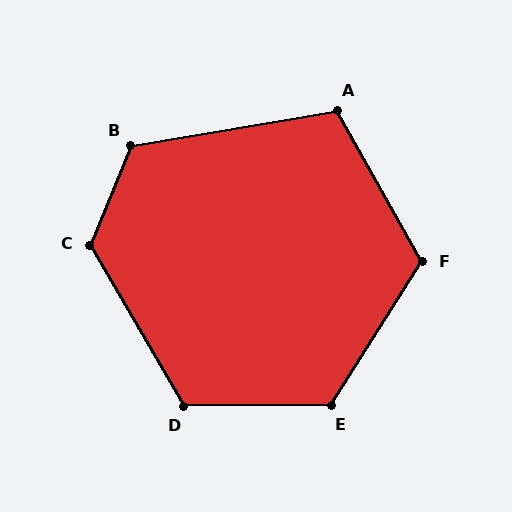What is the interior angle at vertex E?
Approximately 123 degrees (obtuse).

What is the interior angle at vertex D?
Approximately 120 degrees (obtuse).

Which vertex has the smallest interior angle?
A, at approximately 110 degrees.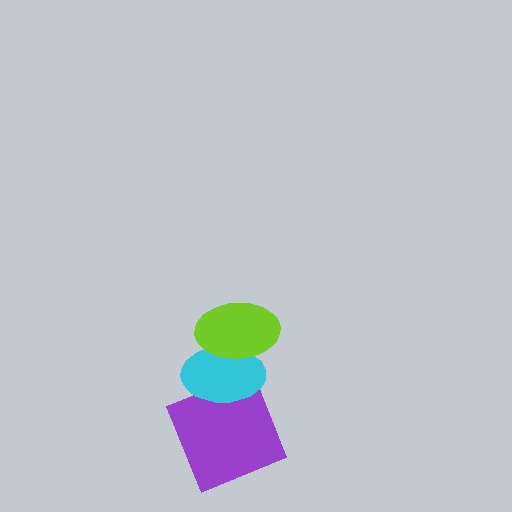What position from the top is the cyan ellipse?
The cyan ellipse is 2nd from the top.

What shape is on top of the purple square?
The cyan ellipse is on top of the purple square.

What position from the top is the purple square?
The purple square is 3rd from the top.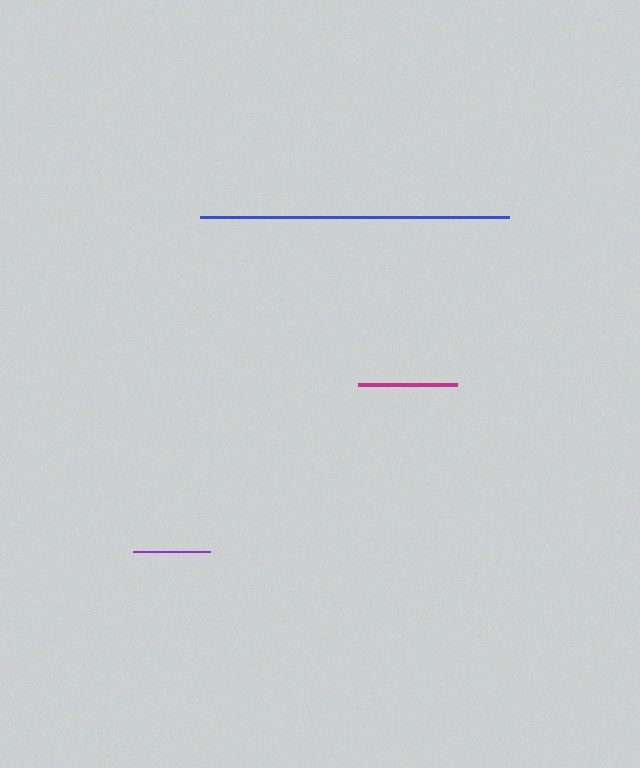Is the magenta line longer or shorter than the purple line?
The magenta line is longer than the purple line.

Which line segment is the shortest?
The purple line is the shortest at approximately 77 pixels.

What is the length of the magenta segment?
The magenta segment is approximately 98 pixels long.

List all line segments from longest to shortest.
From longest to shortest: blue, magenta, purple.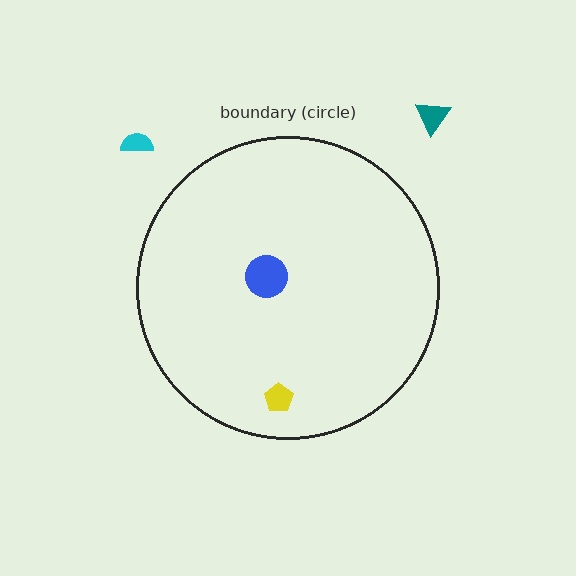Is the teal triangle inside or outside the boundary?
Outside.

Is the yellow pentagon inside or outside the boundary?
Inside.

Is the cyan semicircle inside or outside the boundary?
Outside.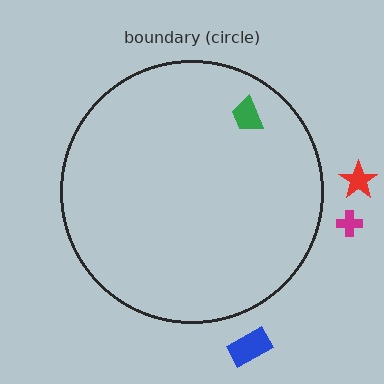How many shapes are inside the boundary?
1 inside, 3 outside.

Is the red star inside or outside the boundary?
Outside.